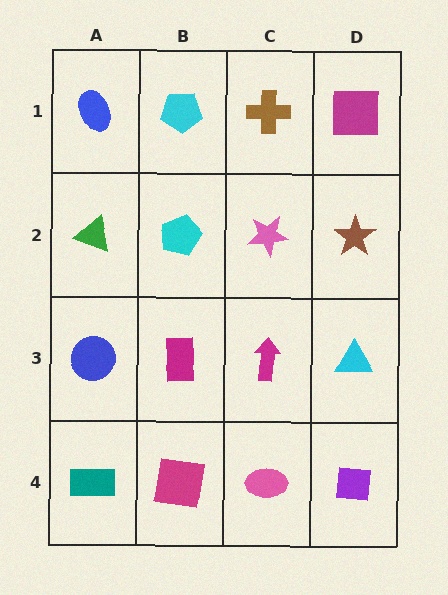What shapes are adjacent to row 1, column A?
A green triangle (row 2, column A), a cyan pentagon (row 1, column B).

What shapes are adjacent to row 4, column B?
A magenta rectangle (row 3, column B), a teal rectangle (row 4, column A), a pink ellipse (row 4, column C).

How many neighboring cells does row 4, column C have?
3.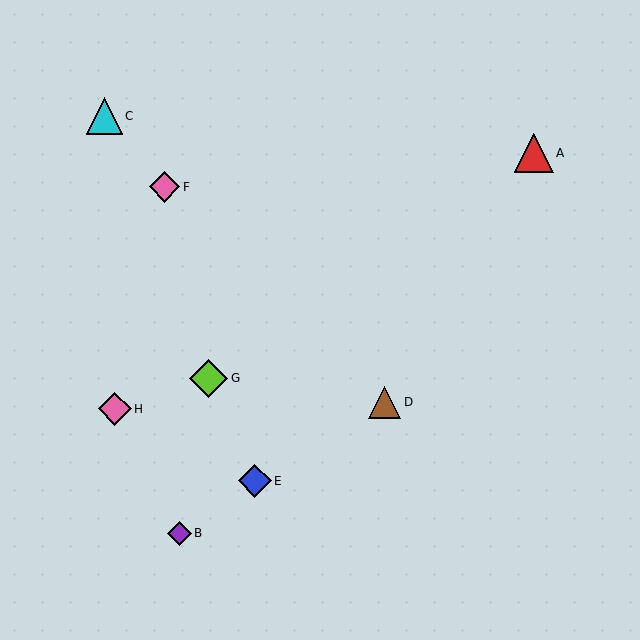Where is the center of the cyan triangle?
The center of the cyan triangle is at (104, 116).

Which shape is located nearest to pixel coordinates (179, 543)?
The purple diamond (labeled B) at (179, 533) is nearest to that location.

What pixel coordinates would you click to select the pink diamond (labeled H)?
Click at (115, 409) to select the pink diamond H.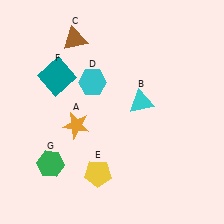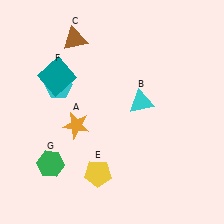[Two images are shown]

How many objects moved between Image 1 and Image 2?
1 object moved between the two images.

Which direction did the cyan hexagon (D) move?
The cyan hexagon (D) moved left.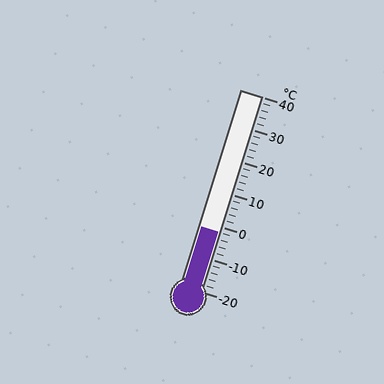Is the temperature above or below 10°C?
The temperature is below 10°C.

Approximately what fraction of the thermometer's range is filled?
The thermometer is filled to approximately 30% of its range.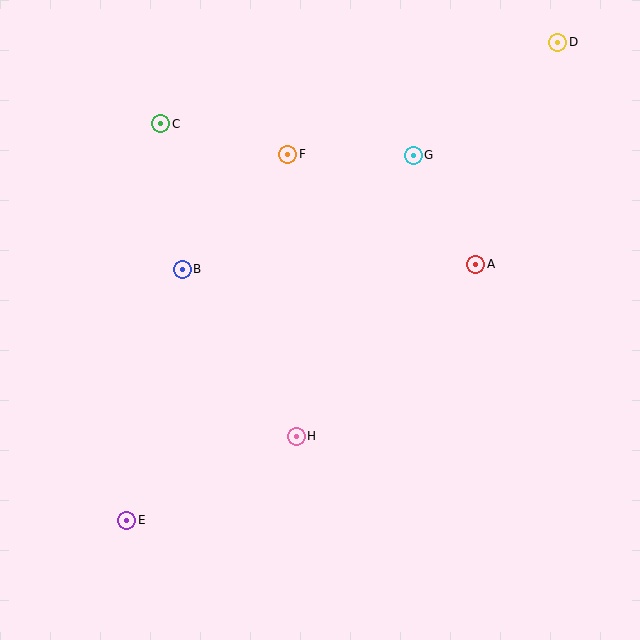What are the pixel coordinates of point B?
Point B is at (182, 269).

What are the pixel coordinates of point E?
Point E is at (127, 520).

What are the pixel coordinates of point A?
Point A is at (476, 264).